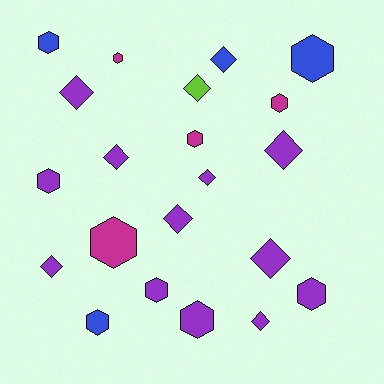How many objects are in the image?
There are 21 objects.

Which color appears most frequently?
Purple, with 12 objects.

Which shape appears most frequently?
Hexagon, with 11 objects.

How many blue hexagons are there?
There are 3 blue hexagons.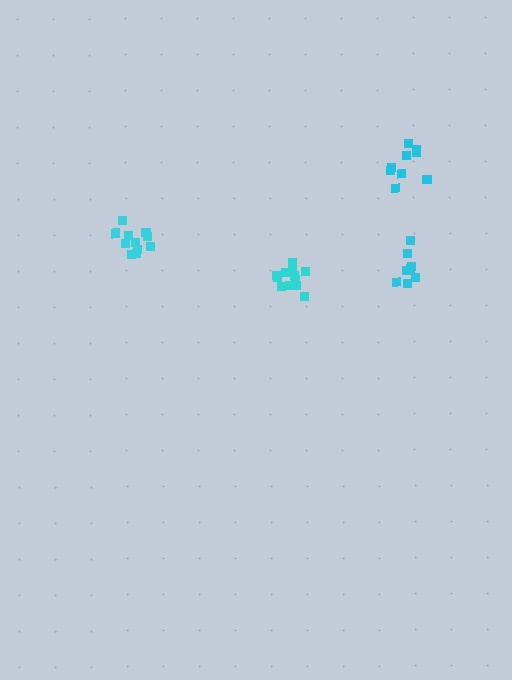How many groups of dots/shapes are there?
There are 4 groups.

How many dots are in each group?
Group 1: 13 dots, Group 2: 12 dots, Group 3: 8 dots, Group 4: 10 dots (43 total).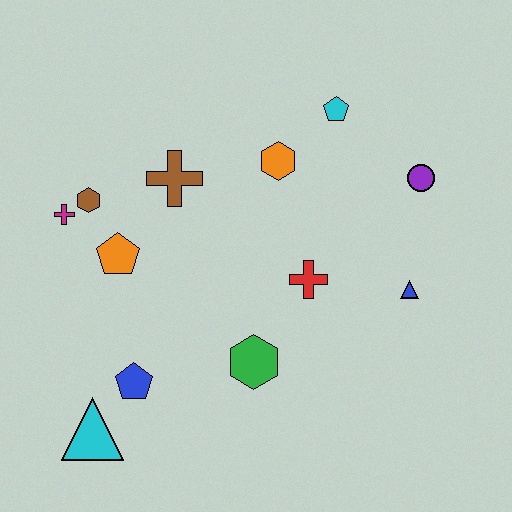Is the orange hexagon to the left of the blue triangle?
Yes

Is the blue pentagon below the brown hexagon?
Yes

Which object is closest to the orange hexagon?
The cyan pentagon is closest to the orange hexagon.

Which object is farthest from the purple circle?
The cyan triangle is farthest from the purple circle.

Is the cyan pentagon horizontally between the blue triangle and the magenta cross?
Yes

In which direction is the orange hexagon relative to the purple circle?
The orange hexagon is to the left of the purple circle.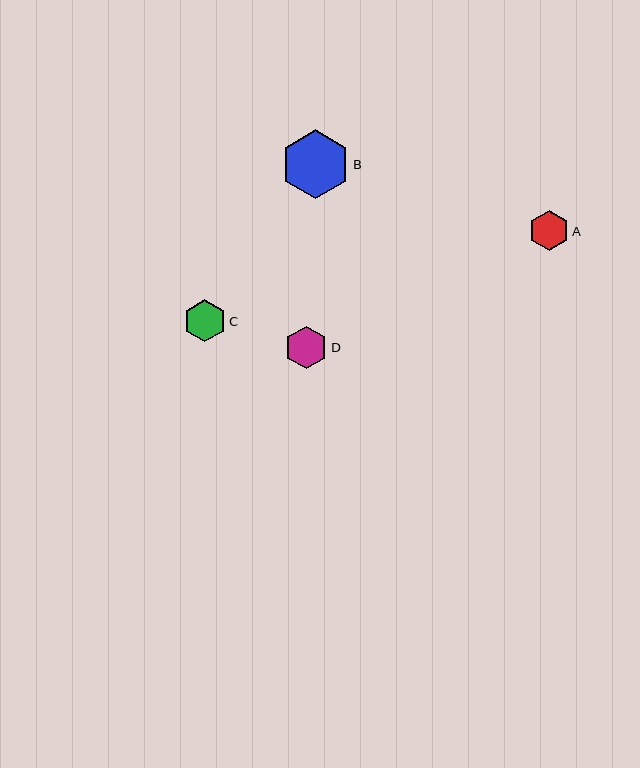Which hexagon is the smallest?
Hexagon A is the smallest with a size of approximately 40 pixels.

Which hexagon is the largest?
Hexagon B is the largest with a size of approximately 69 pixels.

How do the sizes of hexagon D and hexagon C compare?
Hexagon D and hexagon C are approximately the same size.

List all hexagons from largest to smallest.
From largest to smallest: B, D, C, A.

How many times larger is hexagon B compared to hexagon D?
Hexagon B is approximately 1.6 times the size of hexagon D.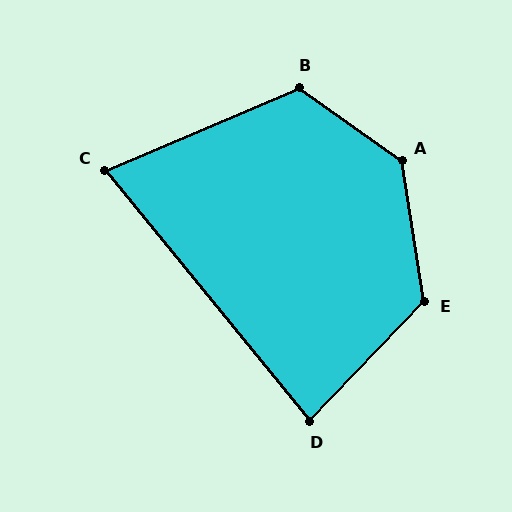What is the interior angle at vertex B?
Approximately 121 degrees (obtuse).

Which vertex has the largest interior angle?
A, at approximately 135 degrees.